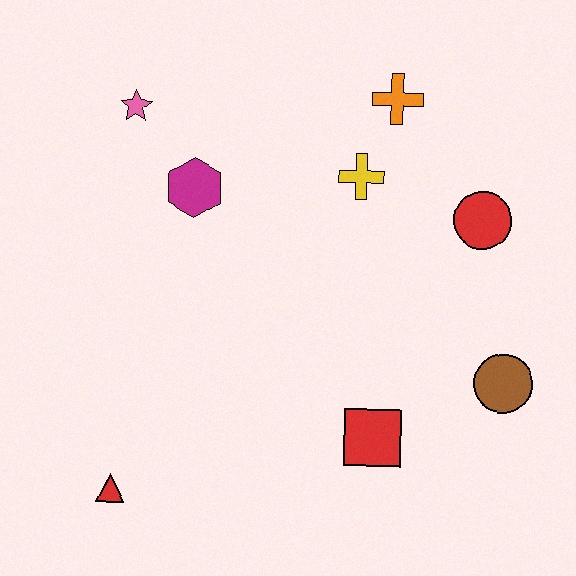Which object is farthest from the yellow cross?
The red triangle is farthest from the yellow cross.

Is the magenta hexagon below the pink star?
Yes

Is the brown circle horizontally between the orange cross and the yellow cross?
No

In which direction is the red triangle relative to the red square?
The red triangle is to the left of the red square.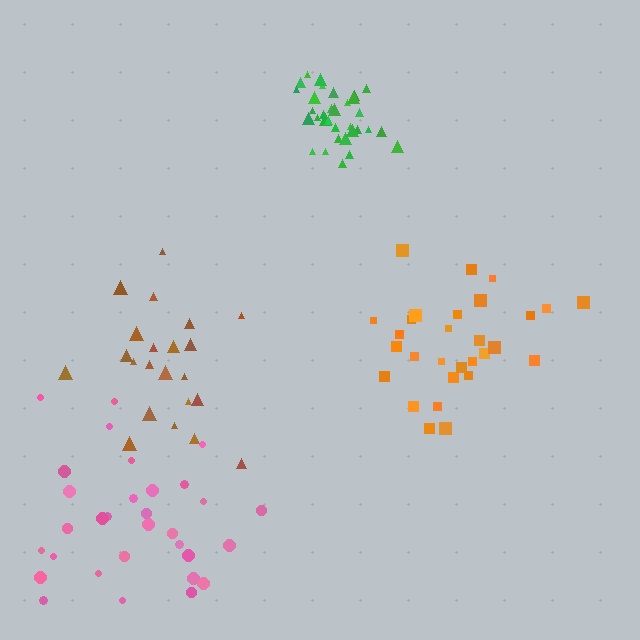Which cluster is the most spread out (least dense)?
Pink.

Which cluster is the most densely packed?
Green.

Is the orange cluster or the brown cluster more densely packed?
Orange.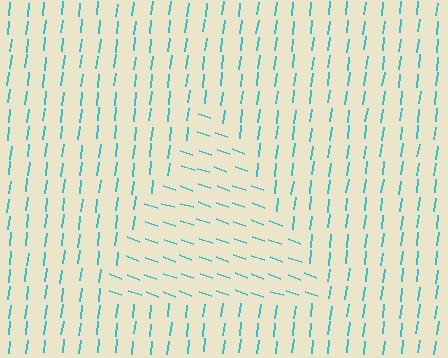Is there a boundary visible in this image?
Yes, there is a texture boundary formed by a change in line orientation.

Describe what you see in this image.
The image is filled with small cyan line segments. A triangle region in the image has lines oriented differently from the surrounding lines, creating a visible texture boundary.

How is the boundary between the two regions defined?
The boundary is defined purely by a change in line orientation (approximately 78 degrees difference). All lines are the same color and thickness.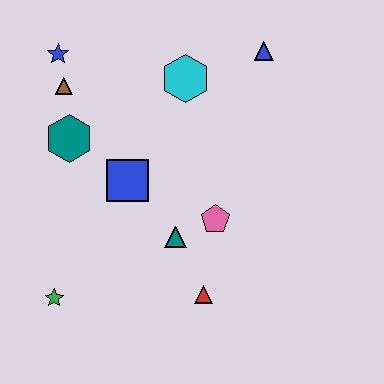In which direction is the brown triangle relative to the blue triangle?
The brown triangle is to the left of the blue triangle.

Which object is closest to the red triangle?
The teal triangle is closest to the red triangle.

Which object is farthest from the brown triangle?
The red triangle is farthest from the brown triangle.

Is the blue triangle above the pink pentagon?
Yes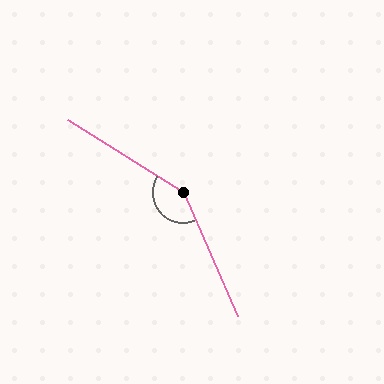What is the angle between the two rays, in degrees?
Approximately 146 degrees.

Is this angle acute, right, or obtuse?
It is obtuse.